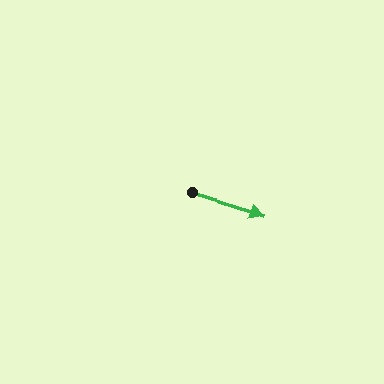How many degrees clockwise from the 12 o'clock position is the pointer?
Approximately 107 degrees.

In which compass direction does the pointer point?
East.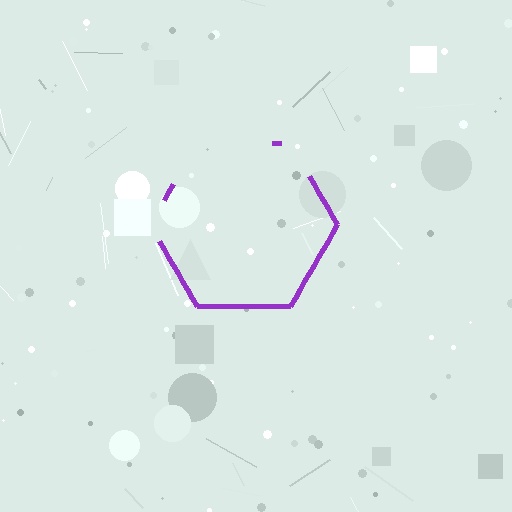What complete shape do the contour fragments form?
The contour fragments form a hexagon.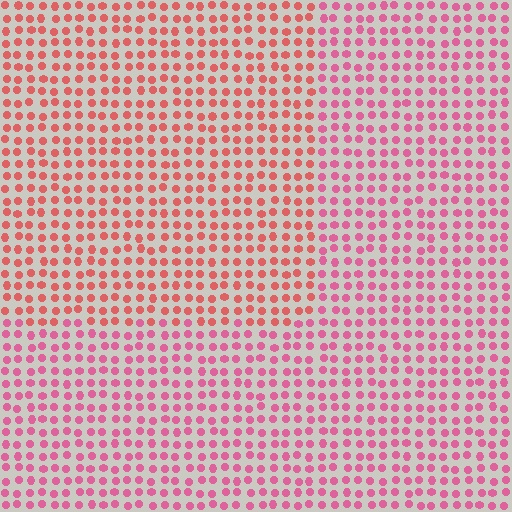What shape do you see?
I see a rectangle.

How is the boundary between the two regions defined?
The boundary is defined purely by a slight shift in hue (about 27 degrees). Spacing, size, and orientation are identical on both sides.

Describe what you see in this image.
The image is filled with small pink elements in a uniform arrangement. A rectangle-shaped region is visible where the elements are tinted to a slightly different hue, forming a subtle color boundary.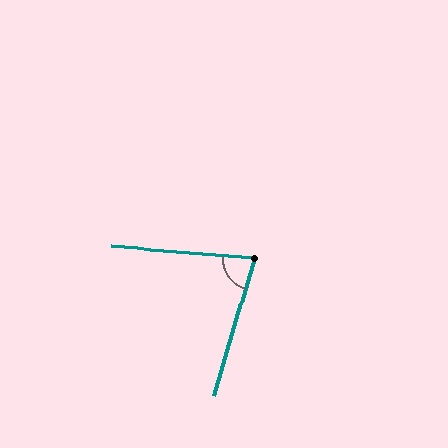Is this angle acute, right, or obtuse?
It is acute.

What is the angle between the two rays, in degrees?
Approximately 78 degrees.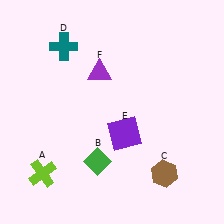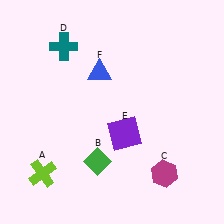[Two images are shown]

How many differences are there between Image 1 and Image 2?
There are 2 differences between the two images.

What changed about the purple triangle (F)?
In Image 1, F is purple. In Image 2, it changed to blue.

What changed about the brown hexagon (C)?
In Image 1, C is brown. In Image 2, it changed to magenta.